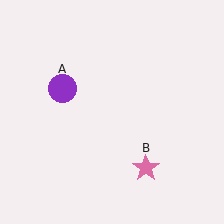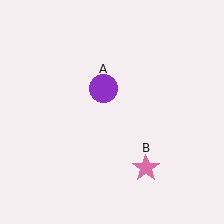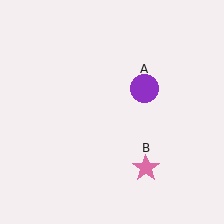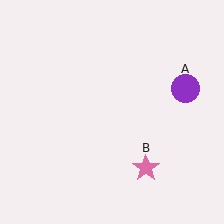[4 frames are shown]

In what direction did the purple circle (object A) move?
The purple circle (object A) moved right.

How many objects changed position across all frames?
1 object changed position: purple circle (object A).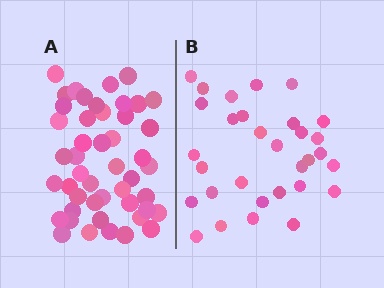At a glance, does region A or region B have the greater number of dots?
Region A (the left region) has more dots.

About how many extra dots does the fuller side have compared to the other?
Region A has approximately 15 more dots than region B.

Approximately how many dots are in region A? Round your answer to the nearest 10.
About 50 dots. (The exact count is 47, which rounds to 50.)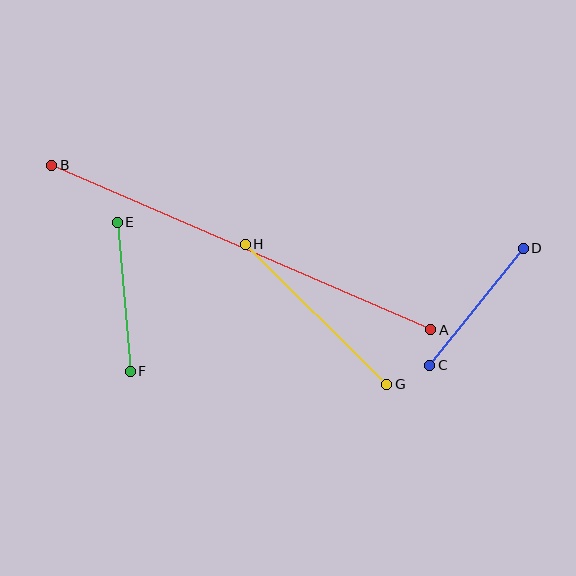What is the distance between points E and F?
The distance is approximately 149 pixels.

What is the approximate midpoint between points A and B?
The midpoint is at approximately (241, 248) pixels.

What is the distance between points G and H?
The distance is approximately 199 pixels.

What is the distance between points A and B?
The distance is approximately 413 pixels.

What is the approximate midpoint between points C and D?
The midpoint is at approximately (477, 307) pixels.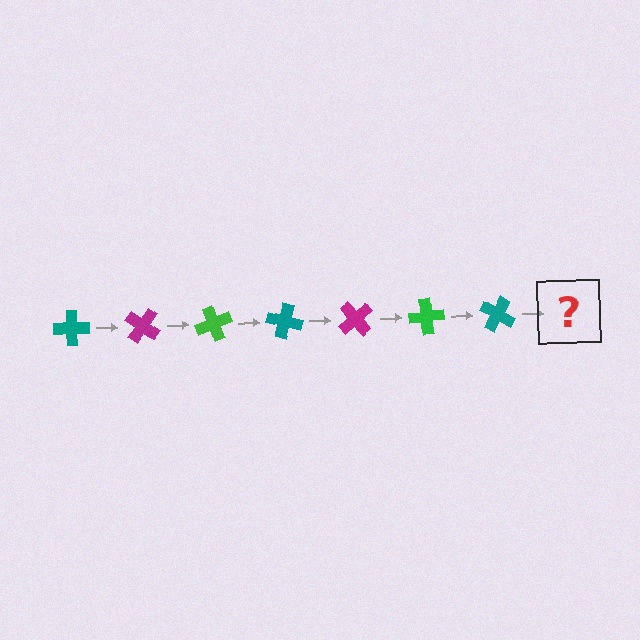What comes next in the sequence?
The next element should be a magenta cross, rotated 245 degrees from the start.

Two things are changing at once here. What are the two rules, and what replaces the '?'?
The two rules are that it rotates 35 degrees each step and the color cycles through teal, magenta, and green. The '?' should be a magenta cross, rotated 245 degrees from the start.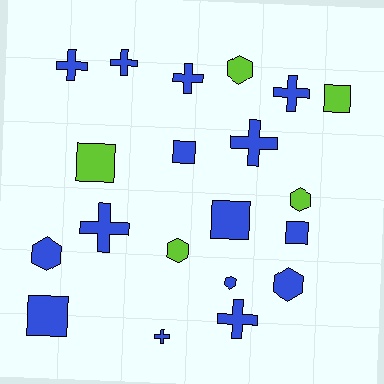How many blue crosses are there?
There are 8 blue crosses.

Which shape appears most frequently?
Cross, with 8 objects.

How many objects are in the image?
There are 20 objects.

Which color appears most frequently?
Blue, with 15 objects.